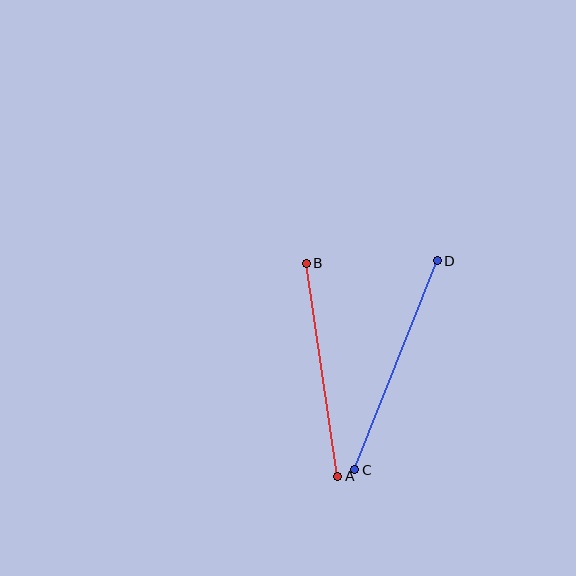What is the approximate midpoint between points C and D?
The midpoint is at approximately (396, 365) pixels.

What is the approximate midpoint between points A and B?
The midpoint is at approximately (322, 370) pixels.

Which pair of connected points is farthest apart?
Points C and D are farthest apart.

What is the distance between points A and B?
The distance is approximately 215 pixels.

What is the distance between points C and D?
The distance is approximately 225 pixels.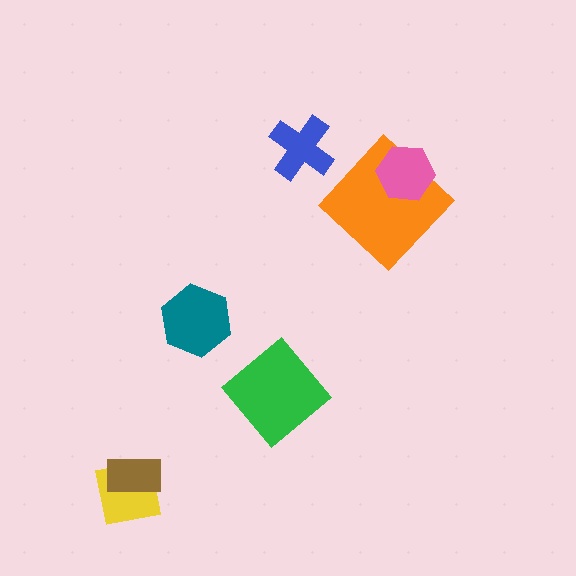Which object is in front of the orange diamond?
The pink hexagon is in front of the orange diamond.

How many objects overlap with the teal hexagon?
0 objects overlap with the teal hexagon.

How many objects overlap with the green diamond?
0 objects overlap with the green diamond.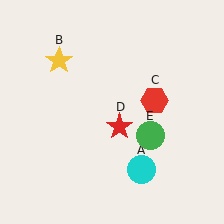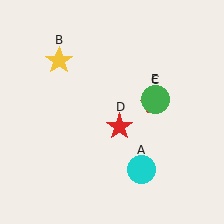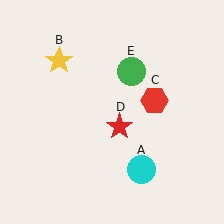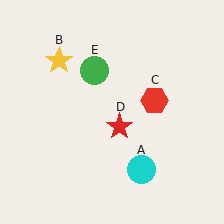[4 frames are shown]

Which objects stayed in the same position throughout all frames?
Cyan circle (object A) and yellow star (object B) and red hexagon (object C) and red star (object D) remained stationary.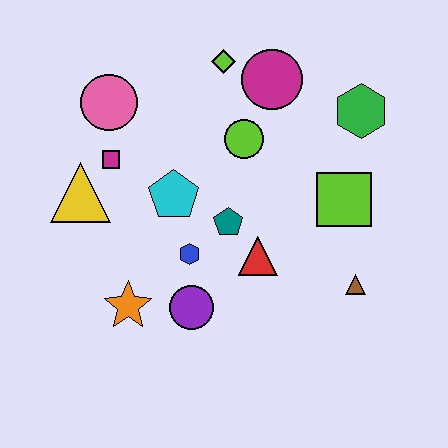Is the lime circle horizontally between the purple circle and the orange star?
No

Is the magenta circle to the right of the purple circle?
Yes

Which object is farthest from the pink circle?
The brown triangle is farthest from the pink circle.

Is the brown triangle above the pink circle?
No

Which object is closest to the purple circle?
The blue hexagon is closest to the purple circle.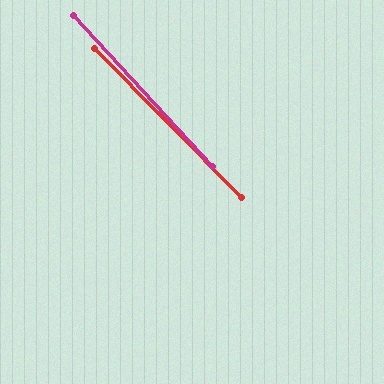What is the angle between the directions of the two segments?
Approximately 2 degrees.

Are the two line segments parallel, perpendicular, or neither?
Parallel — their directions differ by only 2.0°.